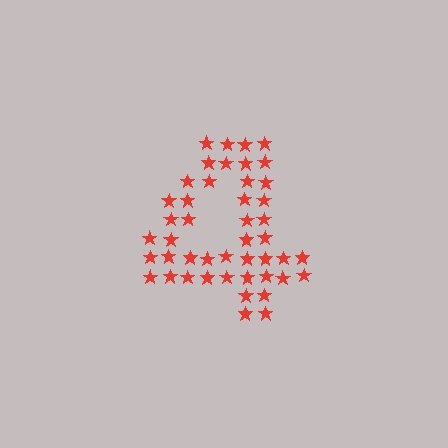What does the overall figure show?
The overall figure shows the digit 4.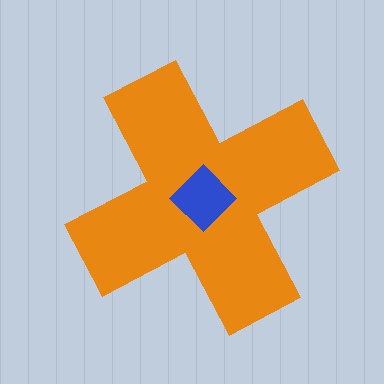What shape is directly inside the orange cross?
The blue diamond.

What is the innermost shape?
The blue diamond.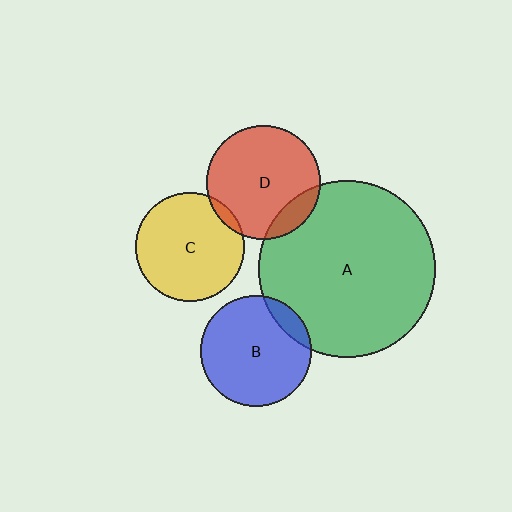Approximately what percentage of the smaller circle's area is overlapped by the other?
Approximately 5%.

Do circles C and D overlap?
Yes.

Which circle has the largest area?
Circle A (green).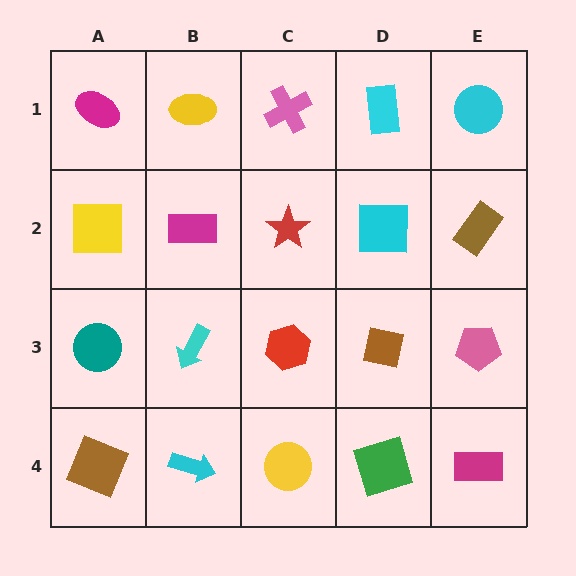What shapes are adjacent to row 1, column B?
A magenta rectangle (row 2, column B), a magenta ellipse (row 1, column A), a pink cross (row 1, column C).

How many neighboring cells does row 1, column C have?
3.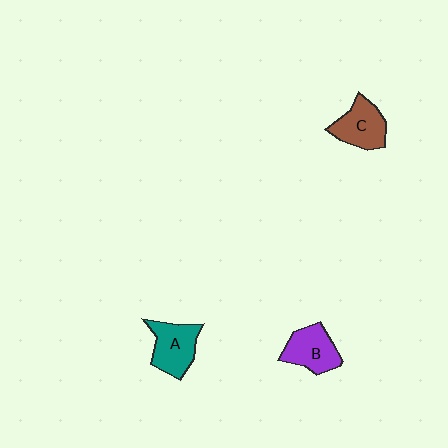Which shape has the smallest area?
Shape B (purple).